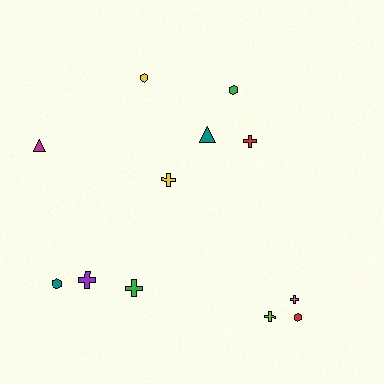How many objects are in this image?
There are 12 objects.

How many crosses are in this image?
There are 6 crosses.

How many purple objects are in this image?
There is 1 purple object.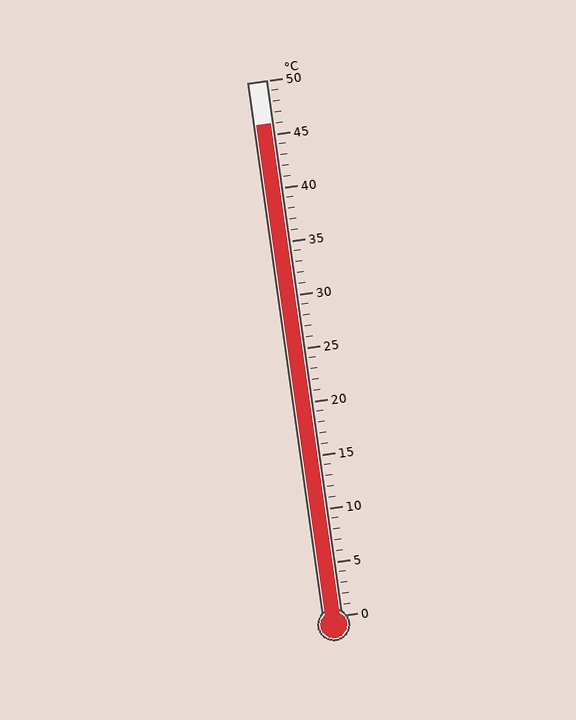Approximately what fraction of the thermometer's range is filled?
The thermometer is filled to approximately 90% of its range.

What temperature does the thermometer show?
The thermometer shows approximately 46°C.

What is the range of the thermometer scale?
The thermometer scale ranges from 0°C to 50°C.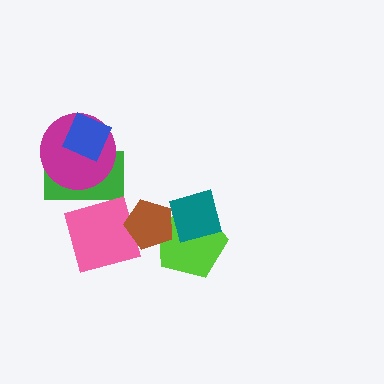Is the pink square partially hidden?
Yes, it is partially covered by another shape.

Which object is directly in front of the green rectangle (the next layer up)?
The magenta circle is directly in front of the green rectangle.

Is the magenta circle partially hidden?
Yes, it is partially covered by another shape.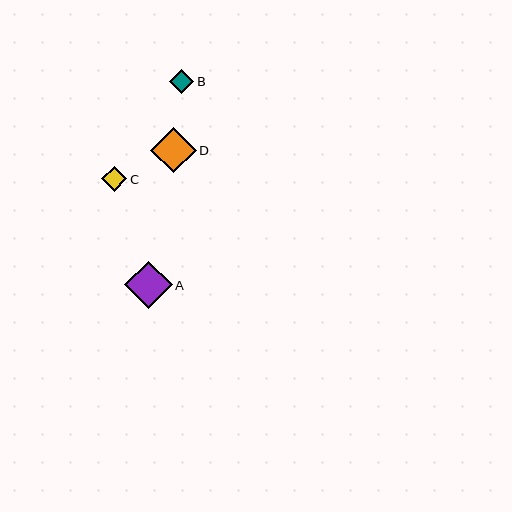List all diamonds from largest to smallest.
From largest to smallest: A, D, C, B.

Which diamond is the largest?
Diamond A is the largest with a size of approximately 48 pixels.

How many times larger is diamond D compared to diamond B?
Diamond D is approximately 1.9 times the size of diamond B.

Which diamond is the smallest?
Diamond B is the smallest with a size of approximately 24 pixels.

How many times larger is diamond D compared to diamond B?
Diamond D is approximately 1.9 times the size of diamond B.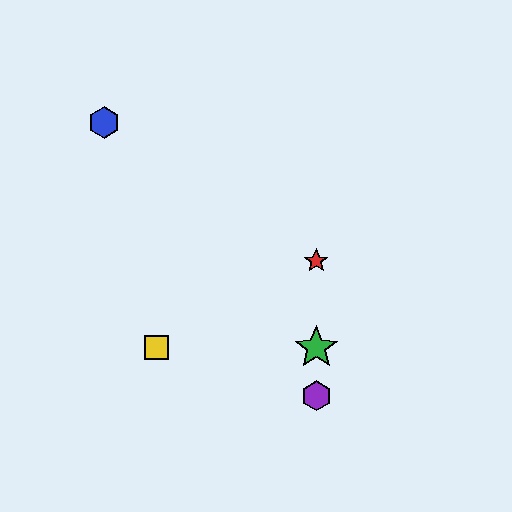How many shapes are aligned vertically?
3 shapes (the red star, the green star, the purple hexagon) are aligned vertically.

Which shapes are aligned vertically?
The red star, the green star, the purple hexagon are aligned vertically.